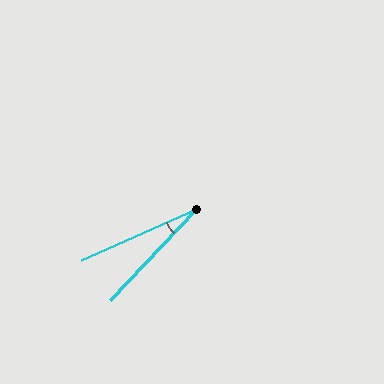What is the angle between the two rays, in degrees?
Approximately 23 degrees.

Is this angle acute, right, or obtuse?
It is acute.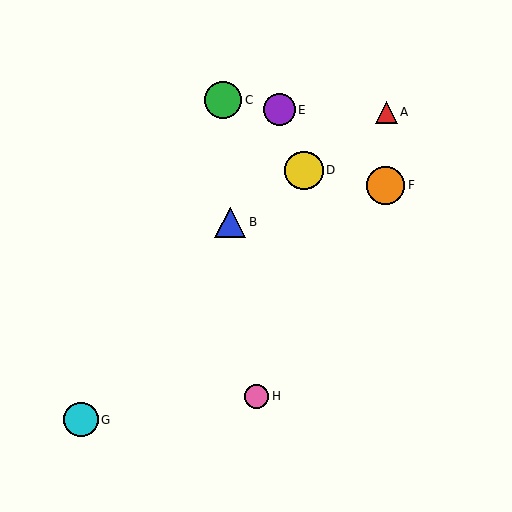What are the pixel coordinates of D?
Object D is at (304, 170).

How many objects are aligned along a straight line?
3 objects (A, B, D) are aligned along a straight line.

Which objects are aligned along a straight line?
Objects A, B, D are aligned along a straight line.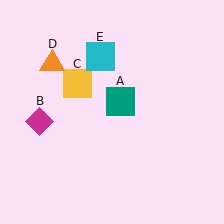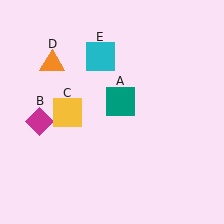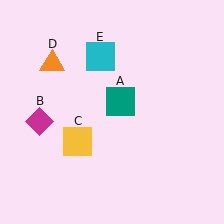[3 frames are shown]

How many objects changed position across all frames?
1 object changed position: yellow square (object C).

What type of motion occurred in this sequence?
The yellow square (object C) rotated counterclockwise around the center of the scene.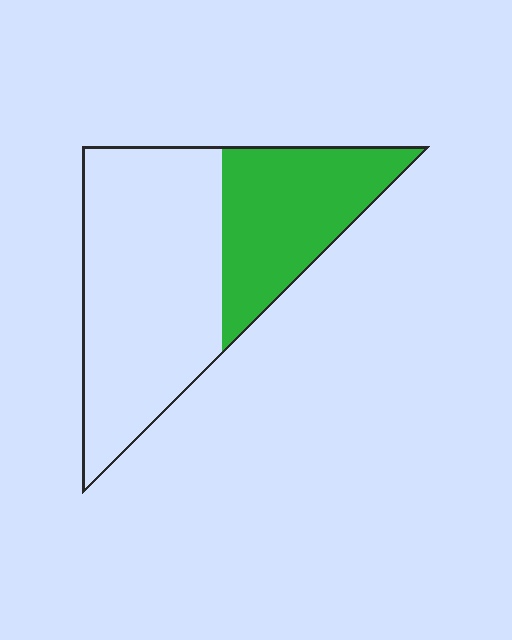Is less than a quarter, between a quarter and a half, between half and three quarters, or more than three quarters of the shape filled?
Between a quarter and a half.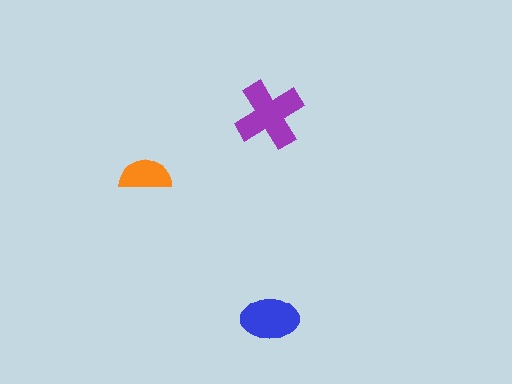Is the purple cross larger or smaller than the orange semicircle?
Larger.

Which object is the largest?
The purple cross.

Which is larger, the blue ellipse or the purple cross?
The purple cross.